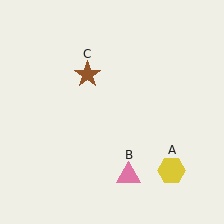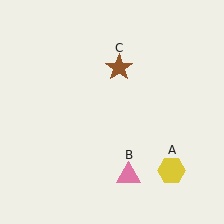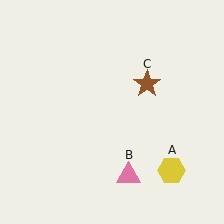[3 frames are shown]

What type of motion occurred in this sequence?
The brown star (object C) rotated clockwise around the center of the scene.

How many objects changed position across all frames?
1 object changed position: brown star (object C).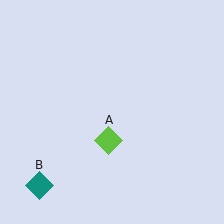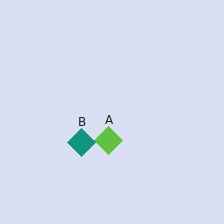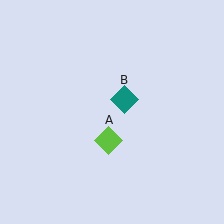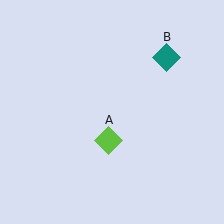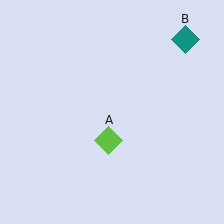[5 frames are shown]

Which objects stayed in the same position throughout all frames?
Lime diamond (object A) remained stationary.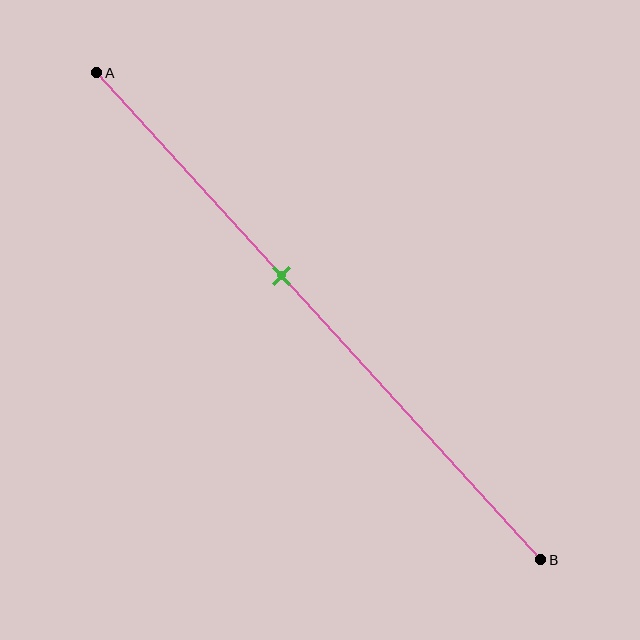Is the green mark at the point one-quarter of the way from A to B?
No, the mark is at about 40% from A, not at the 25% one-quarter point.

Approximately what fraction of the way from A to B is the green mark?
The green mark is approximately 40% of the way from A to B.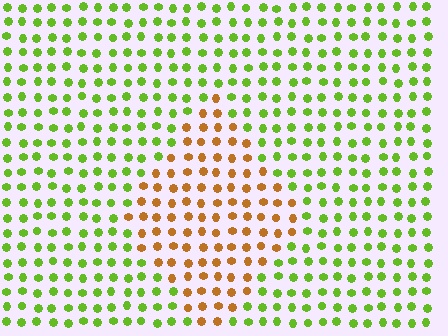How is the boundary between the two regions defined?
The boundary is defined purely by a slight shift in hue (about 63 degrees). Spacing, size, and orientation are identical on both sides.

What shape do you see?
I see a diamond.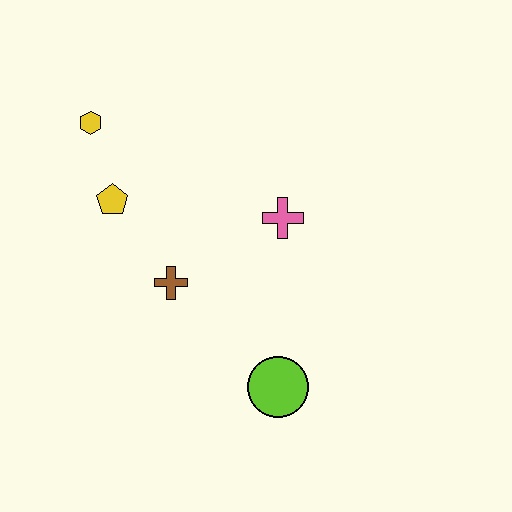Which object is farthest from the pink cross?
The yellow hexagon is farthest from the pink cross.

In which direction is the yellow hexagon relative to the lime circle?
The yellow hexagon is above the lime circle.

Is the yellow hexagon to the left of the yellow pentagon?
Yes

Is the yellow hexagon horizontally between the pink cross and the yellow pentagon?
No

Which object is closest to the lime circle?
The brown cross is closest to the lime circle.